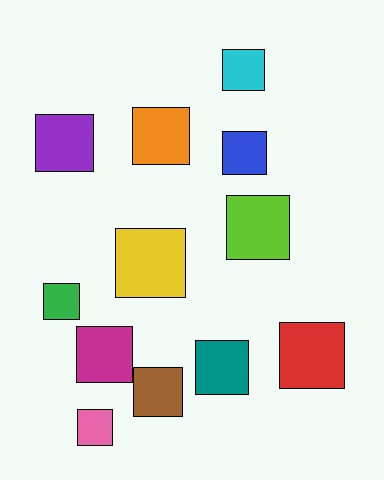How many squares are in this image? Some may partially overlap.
There are 12 squares.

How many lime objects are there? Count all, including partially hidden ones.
There is 1 lime object.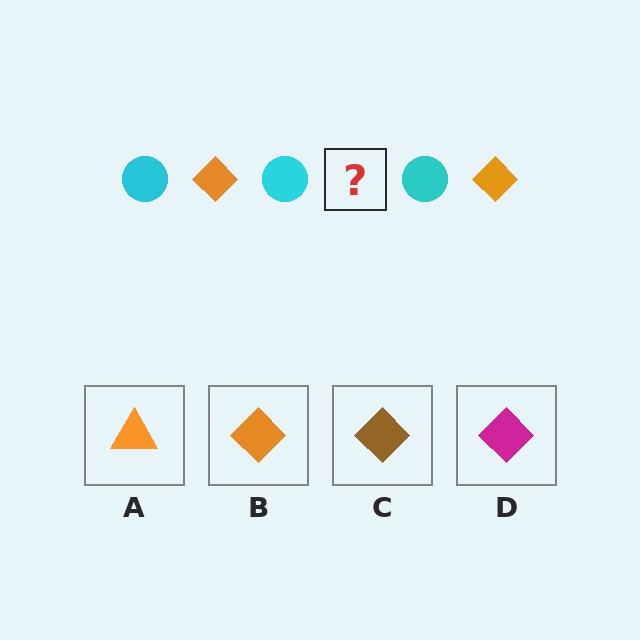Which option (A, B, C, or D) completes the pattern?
B.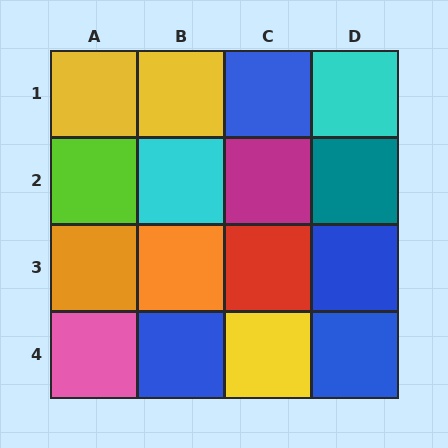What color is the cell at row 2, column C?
Magenta.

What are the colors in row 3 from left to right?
Orange, orange, red, blue.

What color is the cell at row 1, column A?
Yellow.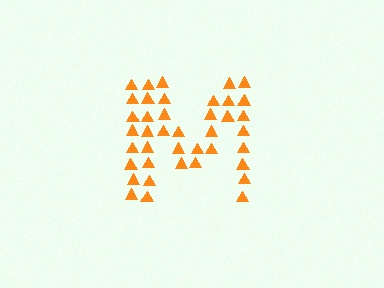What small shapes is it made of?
It is made of small triangles.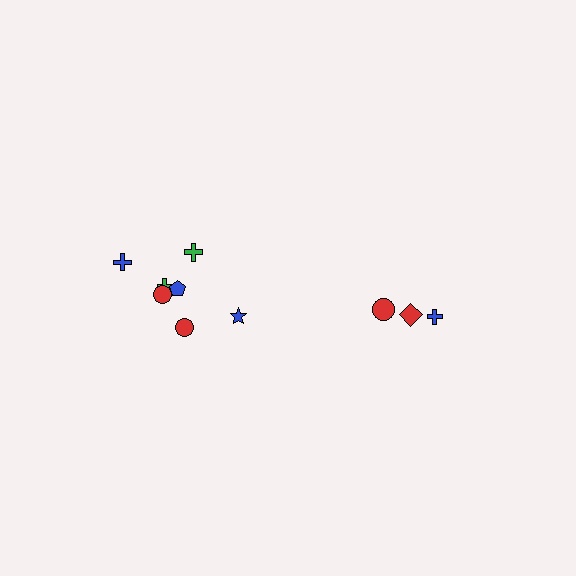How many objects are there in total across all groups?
There are 10 objects.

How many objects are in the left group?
There are 7 objects.